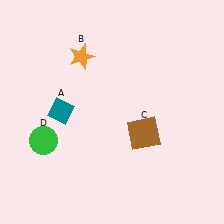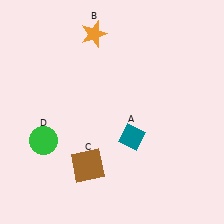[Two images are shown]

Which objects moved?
The objects that moved are: the teal diamond (A), the orange star (B), the brown square (C).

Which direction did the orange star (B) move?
The orange star (B) moved up.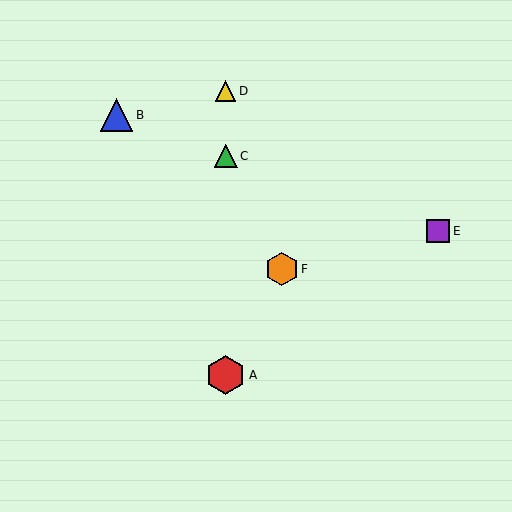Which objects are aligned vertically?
Objects A, C, D are aligned vertically.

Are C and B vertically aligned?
No, C is at x≈226 and B is at x≈117.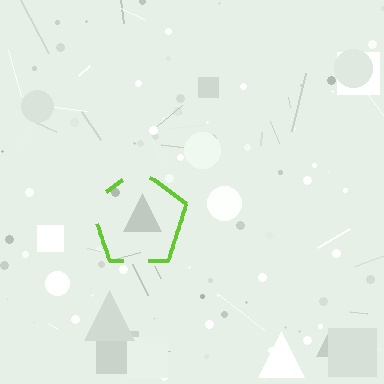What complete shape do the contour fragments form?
The contour fragments form a pentagon.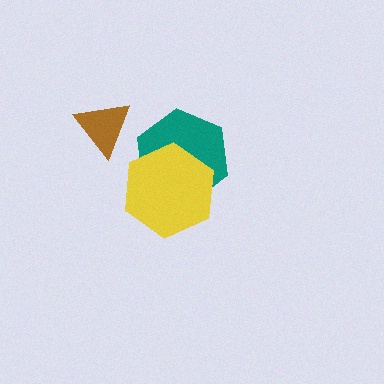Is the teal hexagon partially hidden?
Yes, it is partially covered by another shape.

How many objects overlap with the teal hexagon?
1 object overlaps with the teal hexagon.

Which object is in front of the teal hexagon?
The yellow hexagon is in front of the teal hexagon.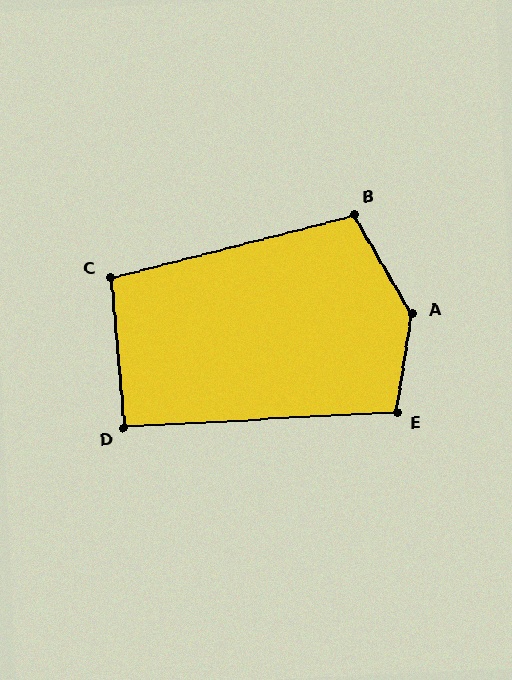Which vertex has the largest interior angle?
A, at approximately 140 degrees.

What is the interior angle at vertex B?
Approximately 106 degrees (obtuse).